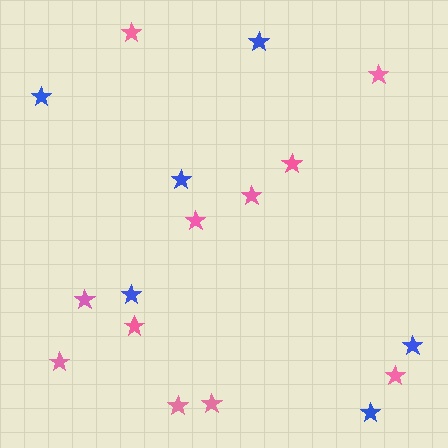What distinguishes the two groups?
There are 2 groups: one group of pink stars (11) and one group of blue stars (6).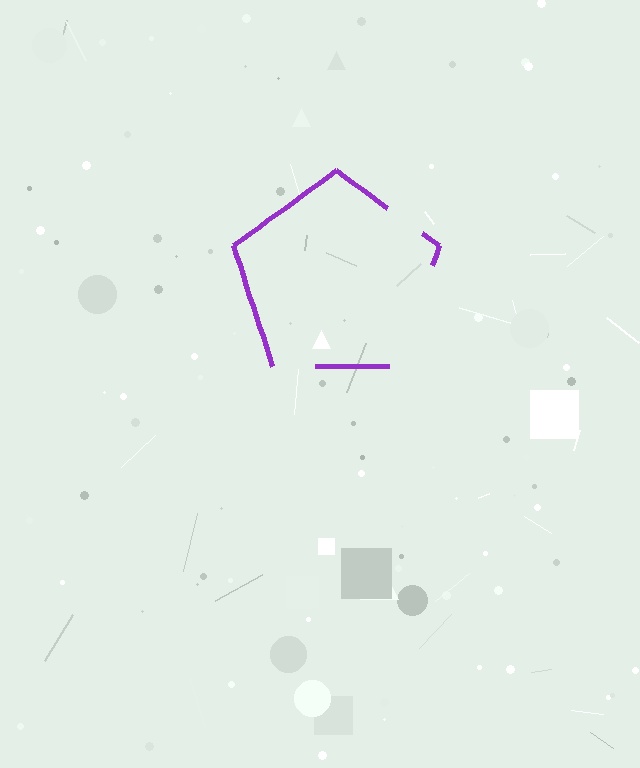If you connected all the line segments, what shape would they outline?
They would outline a pentagon.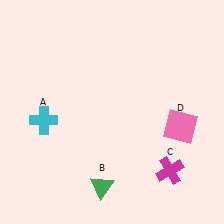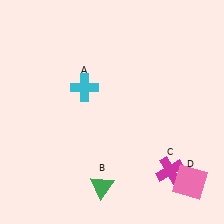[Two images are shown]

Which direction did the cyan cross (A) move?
The cyan cross (A) moved right.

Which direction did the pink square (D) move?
The pink square (D) moved down.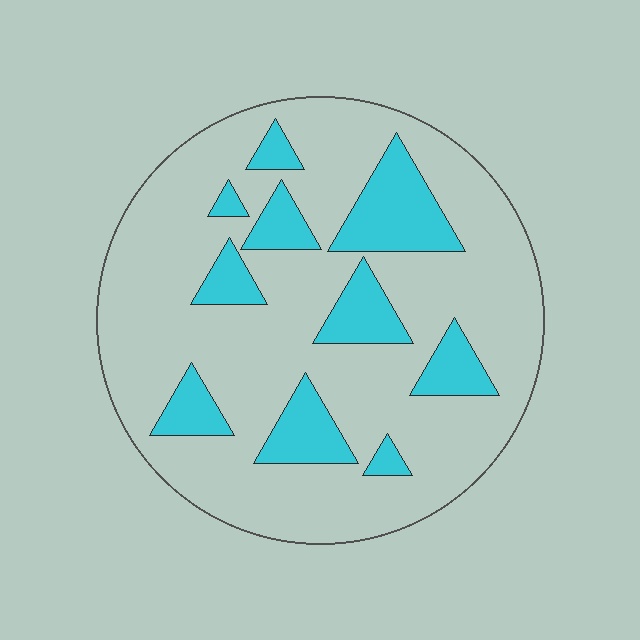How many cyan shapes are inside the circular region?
10.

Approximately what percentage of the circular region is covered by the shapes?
Approximately 20%.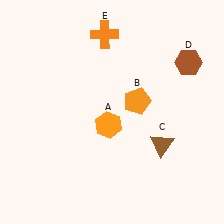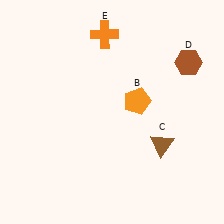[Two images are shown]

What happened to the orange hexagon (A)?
The orange hexagon (A) was removed in Image 2. It was in the bottom-left area of Image 1.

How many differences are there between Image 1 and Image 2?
There is 1 difference between the two images.